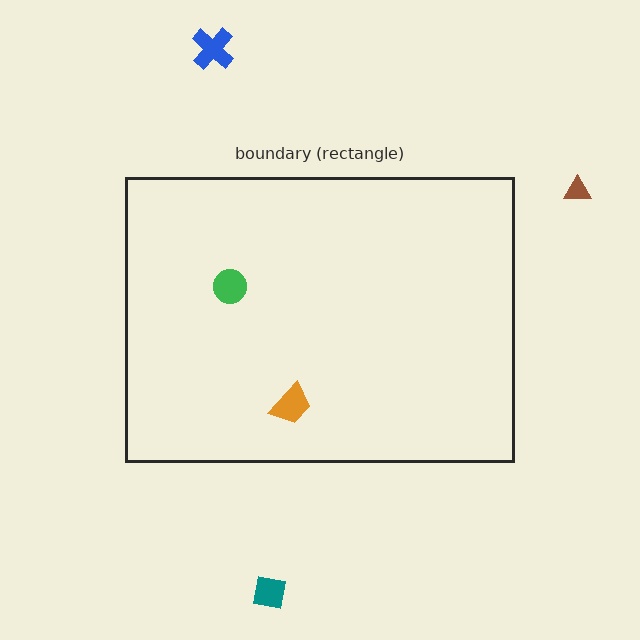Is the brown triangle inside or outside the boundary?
Outside.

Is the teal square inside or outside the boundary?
Outside.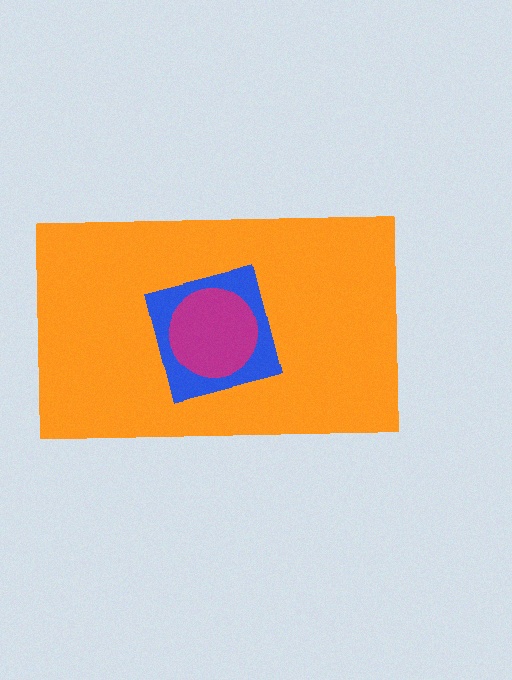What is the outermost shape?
The orange rectangle.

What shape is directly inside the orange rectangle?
The blue square.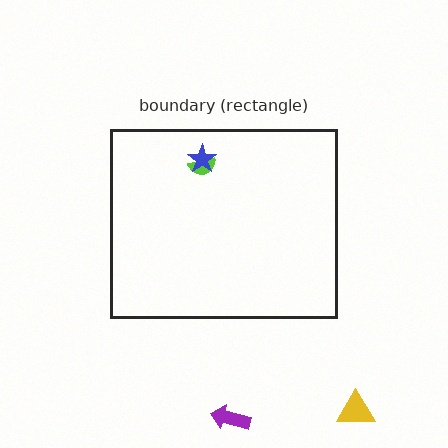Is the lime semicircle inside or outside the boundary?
Inside.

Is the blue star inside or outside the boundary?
Inside.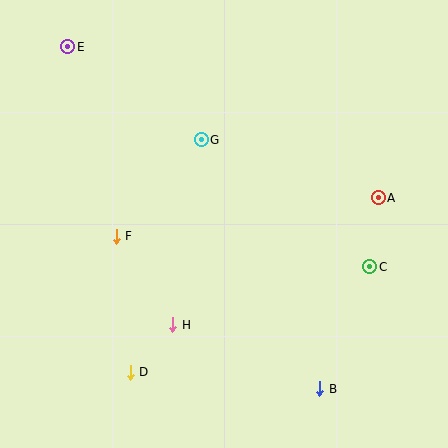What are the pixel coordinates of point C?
Point C is at (370, 267).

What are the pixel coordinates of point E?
Point E is at (68, 47).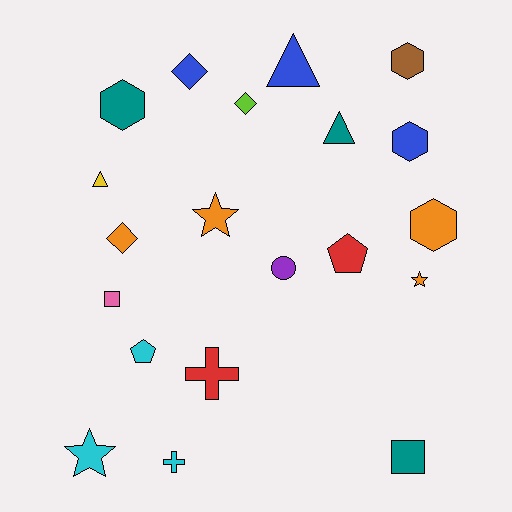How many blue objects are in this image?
There are 3 blue objects.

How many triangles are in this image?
There are 3 triangles.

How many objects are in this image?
There are 20 objects.